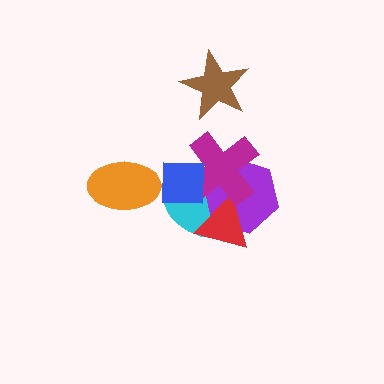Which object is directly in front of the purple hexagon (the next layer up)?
The red triangle is directly in front of the purple hexagon.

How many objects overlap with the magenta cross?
4 objects overlap with the magenta cross.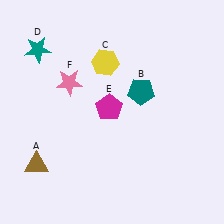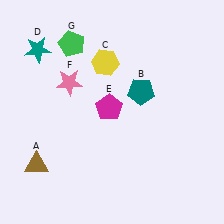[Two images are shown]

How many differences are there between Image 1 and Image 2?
There is 1 difference between the two images.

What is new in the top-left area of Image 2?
A green pentagon (G) was added in the top-left area of Image 2.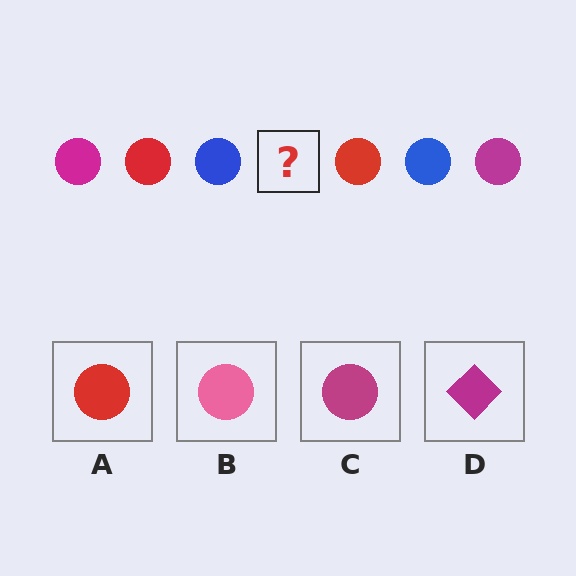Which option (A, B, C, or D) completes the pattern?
C.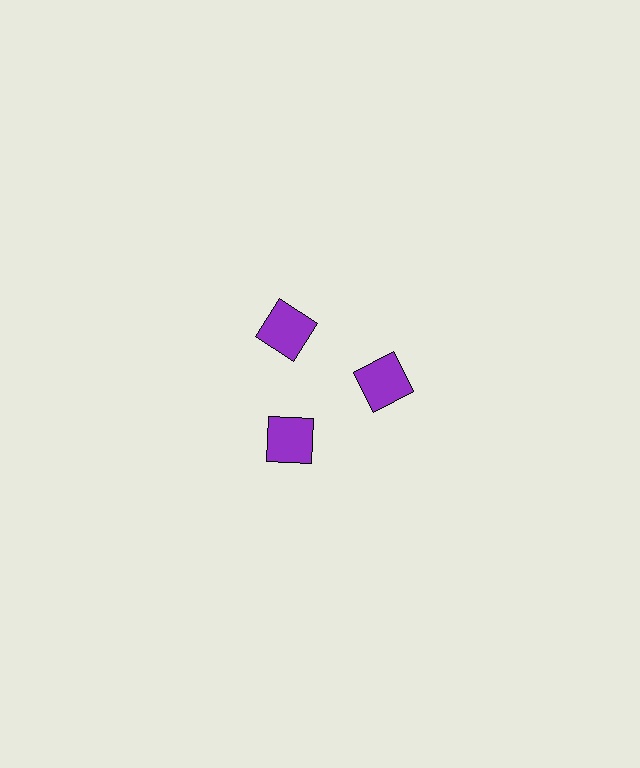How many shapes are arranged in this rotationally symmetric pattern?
There are 3 shapes, arranged in 3 groups of 1.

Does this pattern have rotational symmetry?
Yes, this pattern has 3-fold rotational symmetry. It looks the same after rotating 120 degrees around the center.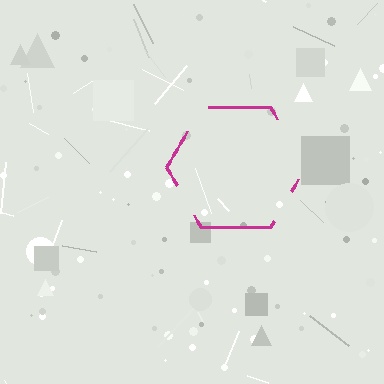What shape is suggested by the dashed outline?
The dashed outline suggests a hexagon.